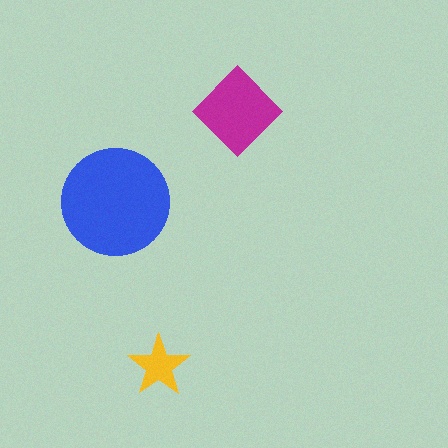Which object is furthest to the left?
The blue circle is leftmost.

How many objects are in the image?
There are 3 objects in the image.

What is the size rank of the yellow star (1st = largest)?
3rd.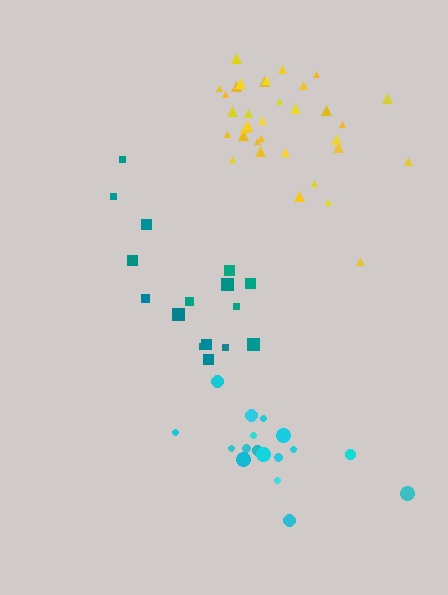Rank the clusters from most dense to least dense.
yellow, cyan, teal.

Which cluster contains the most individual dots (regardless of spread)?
Yellow (35).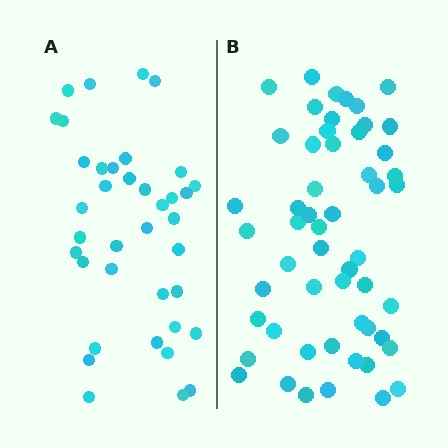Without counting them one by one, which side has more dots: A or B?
Region B (the right region) has more dots.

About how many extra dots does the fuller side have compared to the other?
Region B has approximately 15 more dots than region A.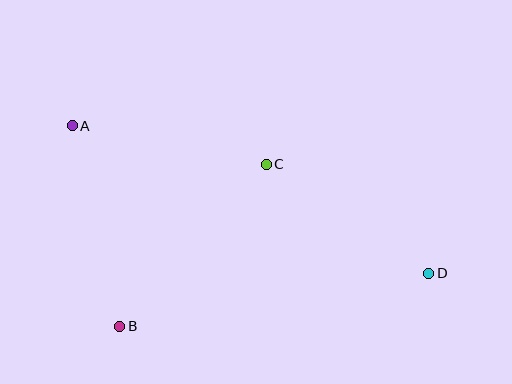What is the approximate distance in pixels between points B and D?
The distance between B and D is approximately 313 pixels.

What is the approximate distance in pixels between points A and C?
The distance between A and C is approximately 198 pixels.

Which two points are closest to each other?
Points C and D are closest to each other.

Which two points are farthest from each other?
Points A and D are farthest from each other.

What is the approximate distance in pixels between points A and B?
The distance between A and B is approximately 206 pixels.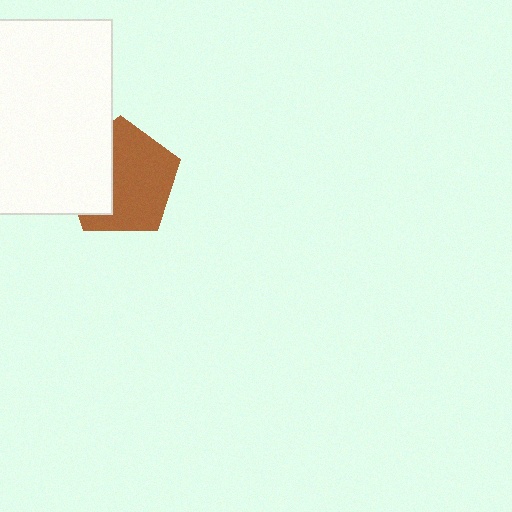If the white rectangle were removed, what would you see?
You would see the complete brown pentagon.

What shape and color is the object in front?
The object in front is a white rectangle.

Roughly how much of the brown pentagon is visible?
About half of it is visible (roughly 64%).